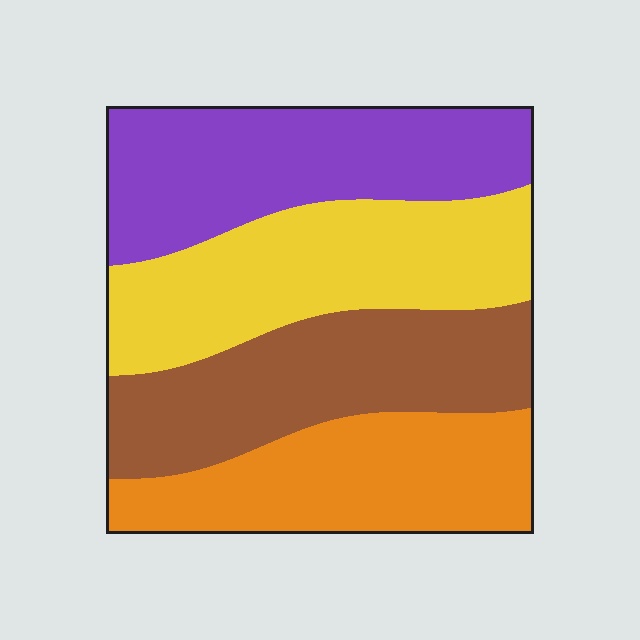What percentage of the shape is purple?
Purple takes up between a sixth and a third of the shape.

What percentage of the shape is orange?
Orange covers about 25% of the shape.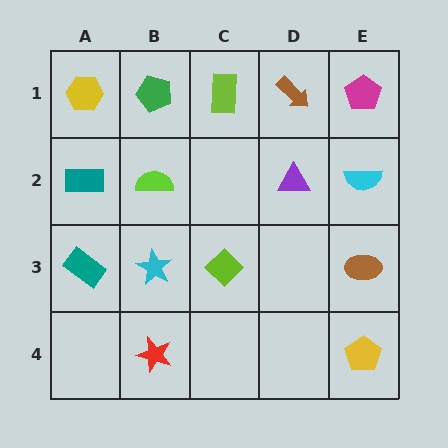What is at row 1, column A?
A yellow hexagon.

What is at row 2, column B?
A lime semicircle.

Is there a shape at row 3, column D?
No, that cell is empty.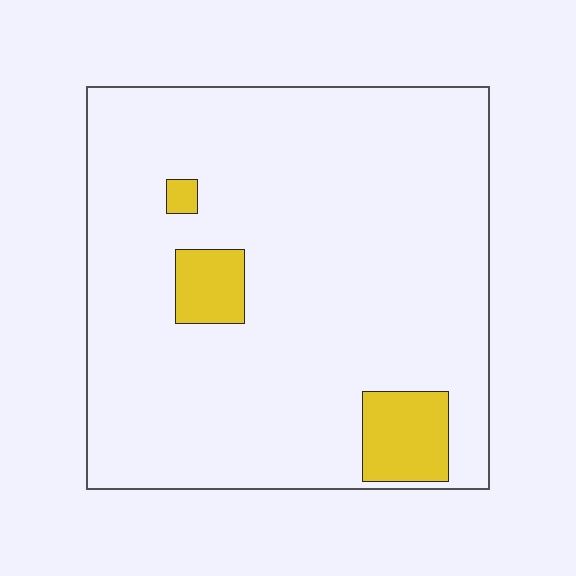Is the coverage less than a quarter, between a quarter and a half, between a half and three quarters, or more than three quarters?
Less than a quarter.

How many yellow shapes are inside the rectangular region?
3.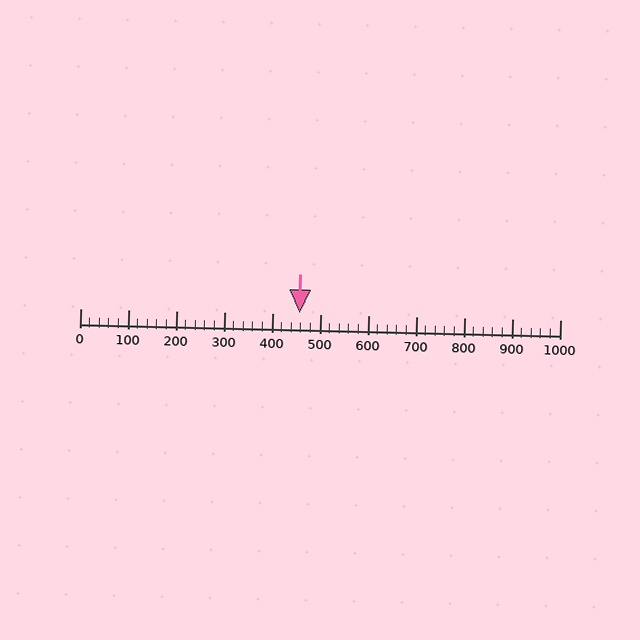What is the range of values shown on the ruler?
The ruler shows values from 0 to 1000.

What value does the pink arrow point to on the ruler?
The pink arrow points to approximately 457.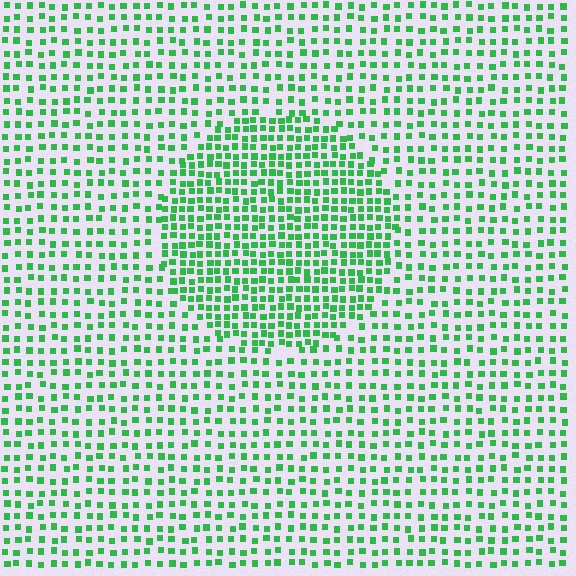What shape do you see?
I see a circle.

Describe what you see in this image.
The image contains small green elements arranged at two different densities. A circle-shaped region is visible where the elements are more densely packed than the surrounding area.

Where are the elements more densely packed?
The elements are more densely packed inside the circle boundary.